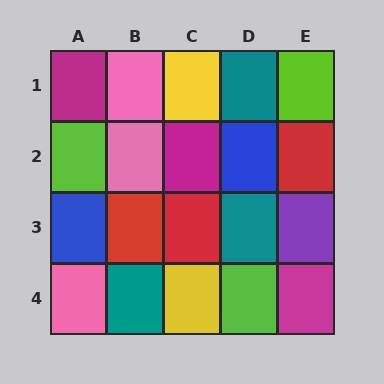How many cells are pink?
3 cells are pink.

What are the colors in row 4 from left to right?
Pink, teal, yellow, lime, magenta.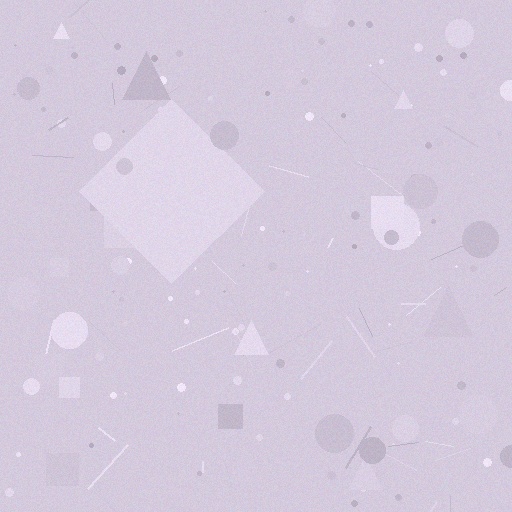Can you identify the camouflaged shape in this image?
The camouflaged shape is a diamond.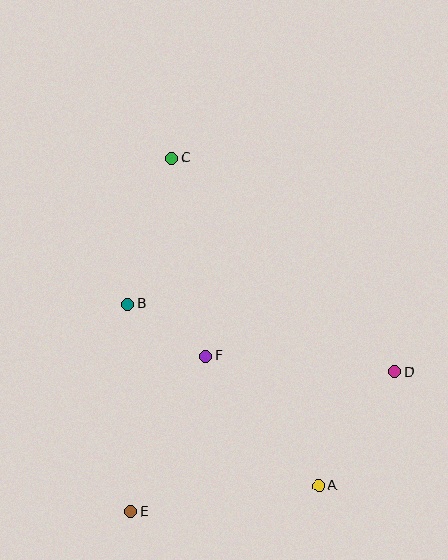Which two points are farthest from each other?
Points A and C are farthest from each other.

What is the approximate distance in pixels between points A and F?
The distance between A and F is approximately 172 pixels.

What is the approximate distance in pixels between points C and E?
The distance between C and E is approximately 356 pixels.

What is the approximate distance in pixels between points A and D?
The distance between A and D is approximately 137 pixels.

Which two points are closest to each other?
Points B and F are closest to each other.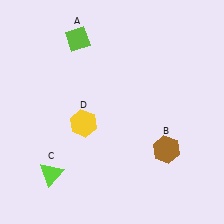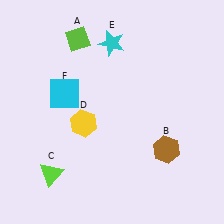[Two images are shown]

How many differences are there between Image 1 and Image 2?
There are 2 differences between the two images.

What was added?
A cyan star (E), a cyan square (F) were added in Image 2.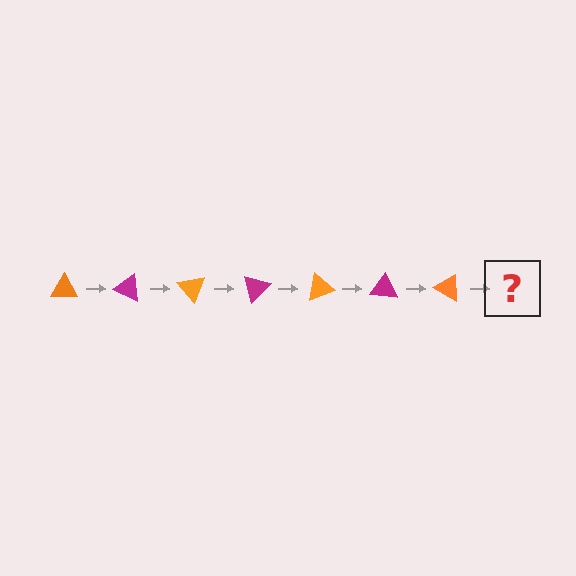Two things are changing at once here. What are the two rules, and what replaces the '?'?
The two rules are that it rotates 25 degrees each step and the color cycles through orange and magenta. The '?' should be a magenta triangle, rotated 175 degrees from the start.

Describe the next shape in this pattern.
It should be a magenta triangle, rotated 175 degrees from the start.